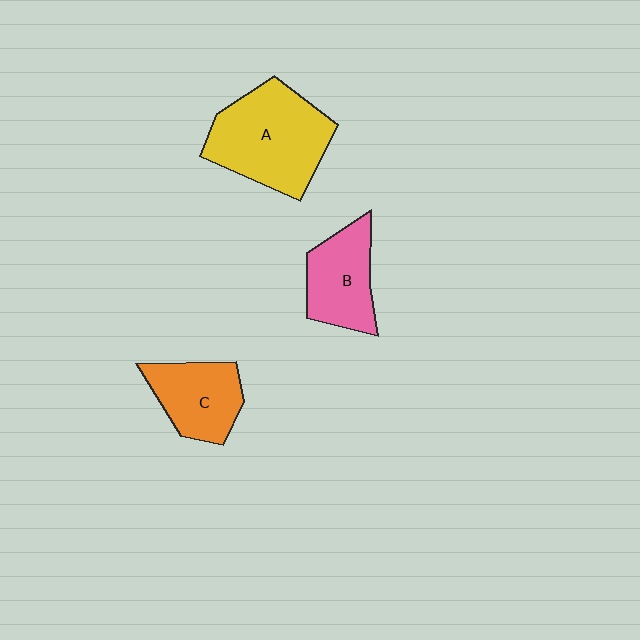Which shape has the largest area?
Shape A (yellow).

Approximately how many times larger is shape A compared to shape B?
Approximately 1.6 times.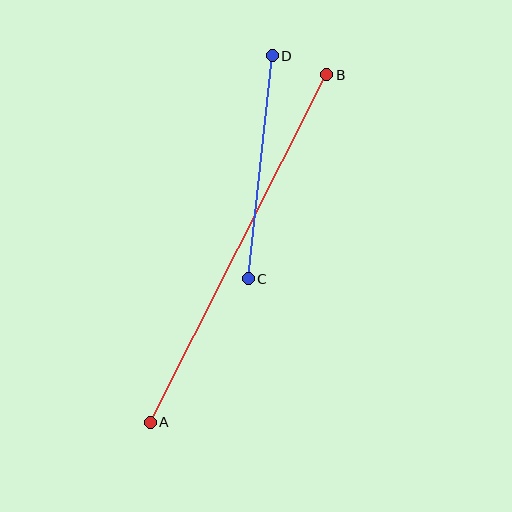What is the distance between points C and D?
The distance is approximately 224 pixels.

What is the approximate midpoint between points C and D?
The midpoint is at approximately (260, 167) pixels.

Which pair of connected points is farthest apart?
Points A and B are farthest apart.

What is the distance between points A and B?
The distance is approximately 390 pixels.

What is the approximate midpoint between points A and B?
The midpoint is at approximately (238, 249) pixels.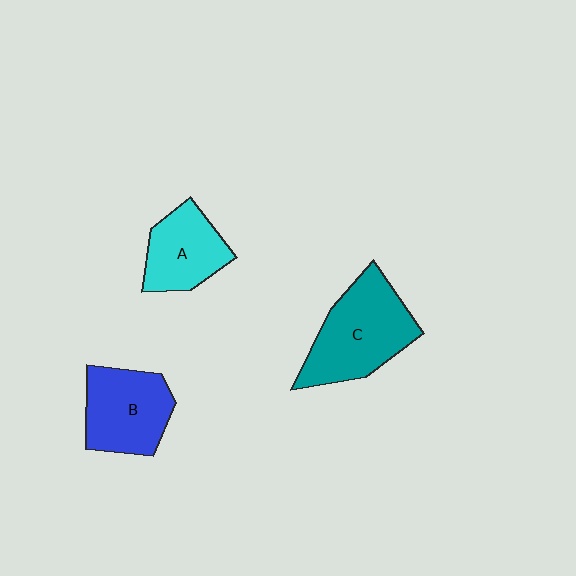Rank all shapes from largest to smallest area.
From largest to smallest: C (teal), B (blue), A (cyan).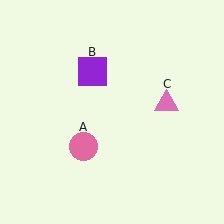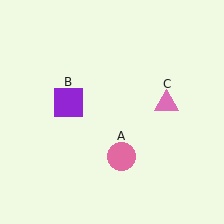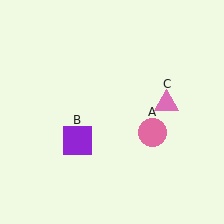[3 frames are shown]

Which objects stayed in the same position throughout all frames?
Pink triangle (object C) remained stationary.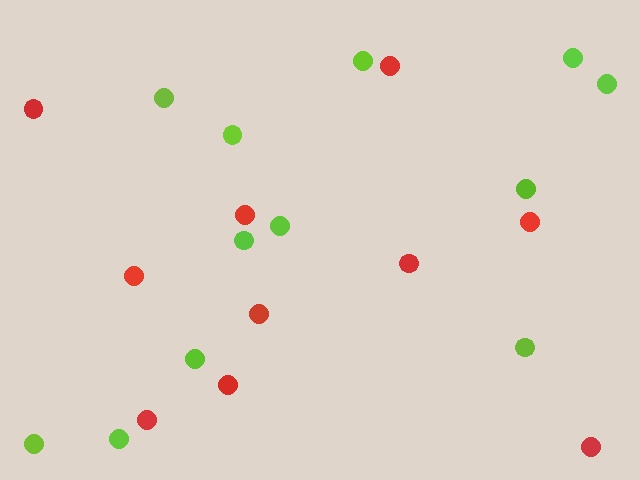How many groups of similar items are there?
There are 2 groups: one group of red circles (10) and one group of lime circles (12).